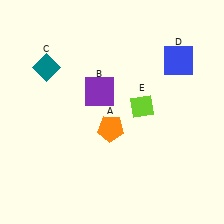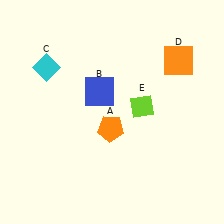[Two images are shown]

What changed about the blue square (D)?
In Image 1, D is blue. In Image 2, it changed to orange.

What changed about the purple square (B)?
In Image 1, B is purple. In Image 2, it changed to blue.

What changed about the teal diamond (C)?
In Image 1, C is teal. In Image 2, it changed to cyan.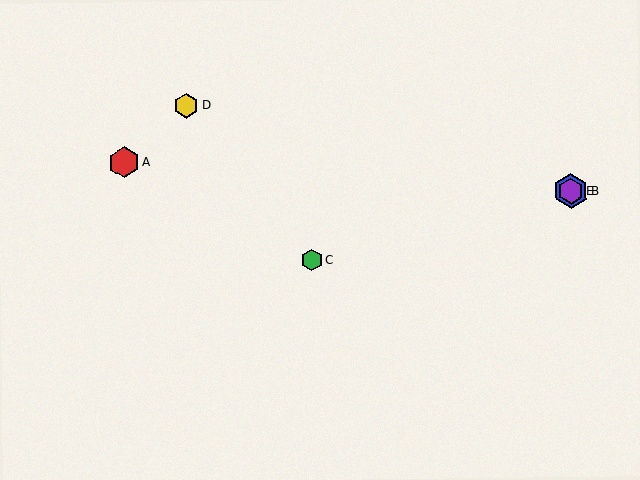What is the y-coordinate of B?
Object B is at y≈191.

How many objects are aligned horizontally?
2 objects (B, E) are aligned horizontally.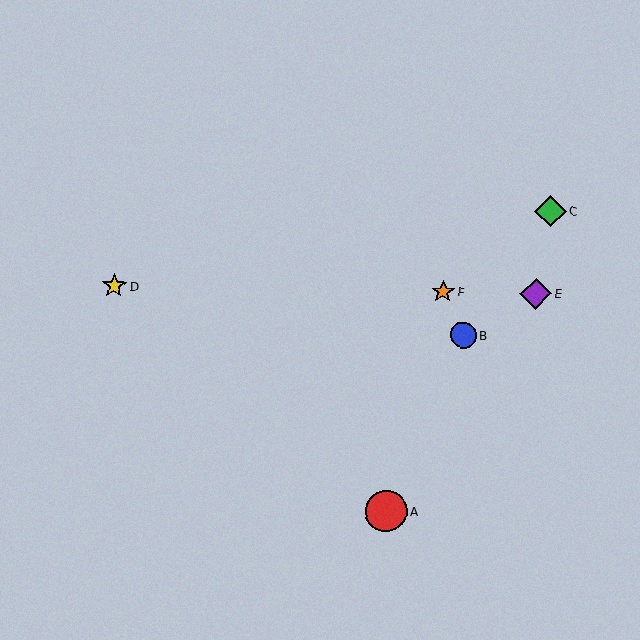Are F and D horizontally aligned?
Yes, both are at y≈292.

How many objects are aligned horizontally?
3 objects (D, E, F) are aligned horizontally.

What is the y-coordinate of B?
Object B is at y≈335.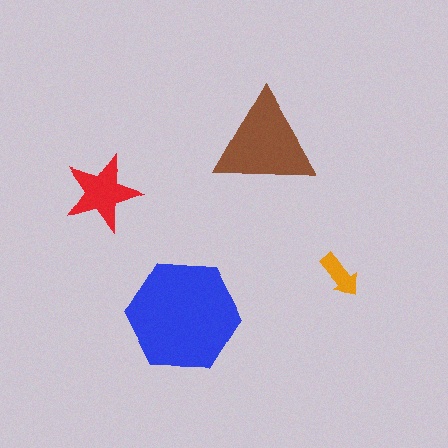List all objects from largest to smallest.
The blue hexagon, the brown triangle, the red star, the orange arrow.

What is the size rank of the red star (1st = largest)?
3rd.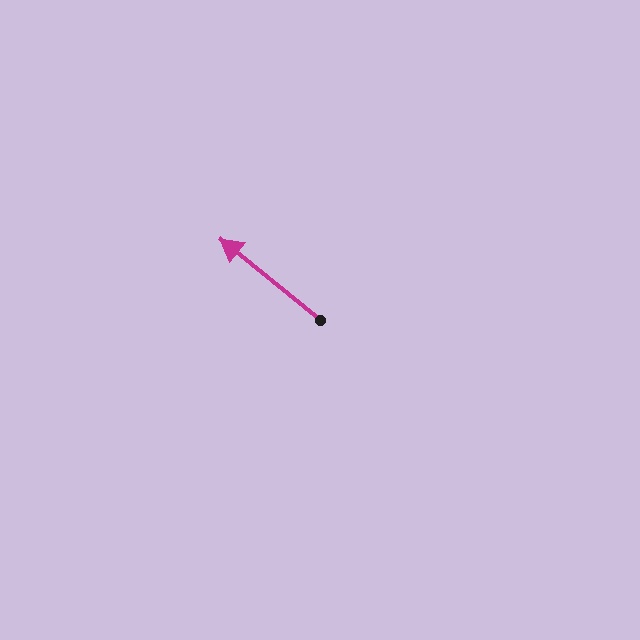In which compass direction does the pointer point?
Northwest.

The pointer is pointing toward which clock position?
Roughly 10 o'clock.